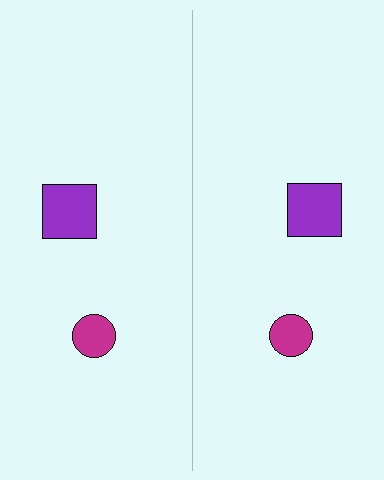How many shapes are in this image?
There are 4 shapes in this image.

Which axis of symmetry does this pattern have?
The pattern has a vertical axis of symmetry running through the center of the image.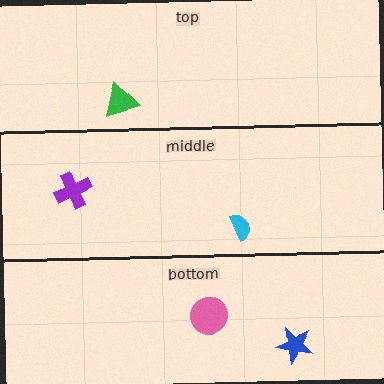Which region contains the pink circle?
The bottom region.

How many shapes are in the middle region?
2.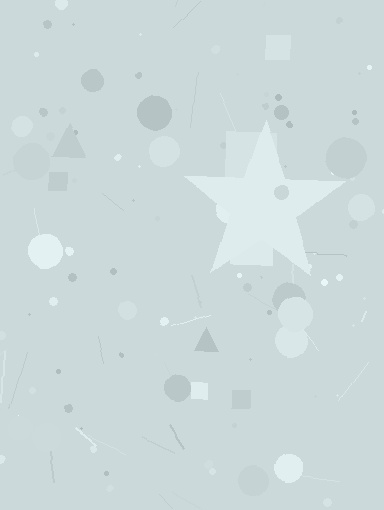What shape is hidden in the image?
A star is hidden in the image.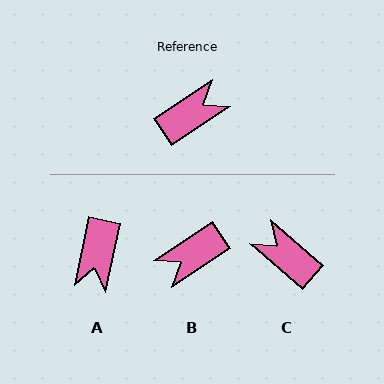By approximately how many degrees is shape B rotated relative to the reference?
Approximately 180 degrees counter-clockwise.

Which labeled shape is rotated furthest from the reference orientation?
B, about 180 degrees away.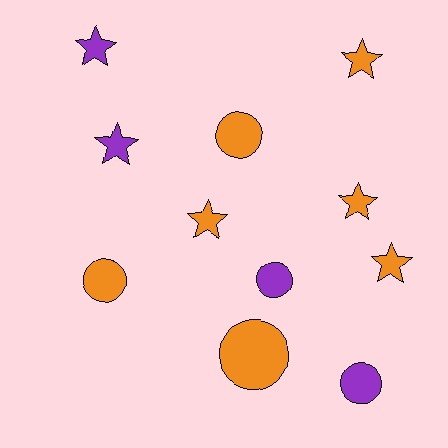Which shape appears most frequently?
Star, with 6 objects.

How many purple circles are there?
There are 2 purple circles.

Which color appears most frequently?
Orange, with 7 objects.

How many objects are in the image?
There are 11 objects.